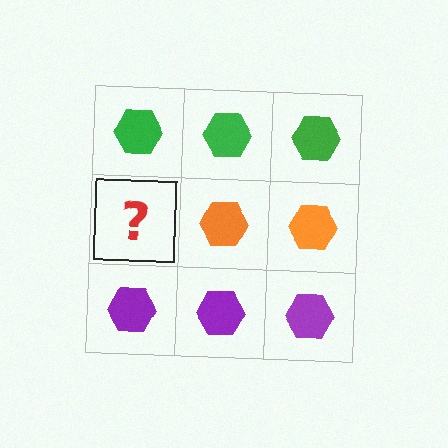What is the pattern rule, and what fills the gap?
The rule is that each row has a consistent color. The gap should be filled with an orange hexagon.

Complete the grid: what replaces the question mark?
The question mark should be replaced with an orange hexagon.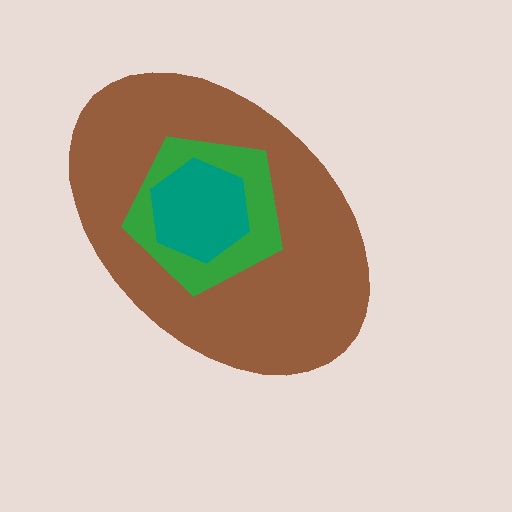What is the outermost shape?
The brown ellipse.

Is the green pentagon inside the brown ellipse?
Yes.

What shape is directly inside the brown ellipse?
The green pentagon.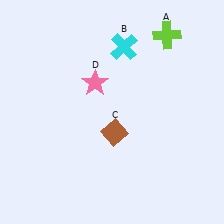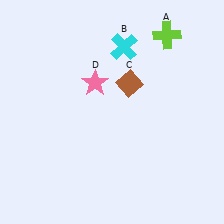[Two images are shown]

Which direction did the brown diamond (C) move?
The brown diamond (C) moved up.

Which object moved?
The brown diamond (C) moved up.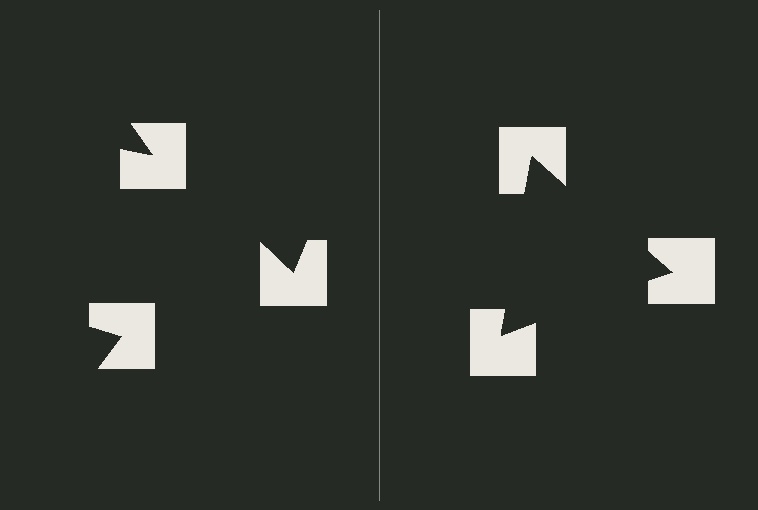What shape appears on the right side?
An illusory triangle.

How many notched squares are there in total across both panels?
6 — 3 on each side.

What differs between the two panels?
The notched squares are positioned identically on both sides; only the wedge orientations differ. On the right they align to a triangle; on the left they are misaligned.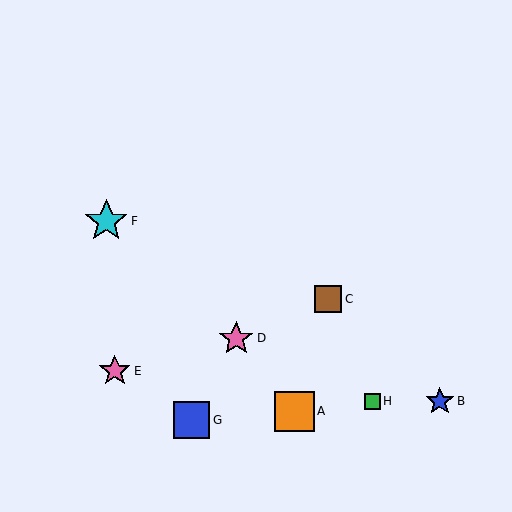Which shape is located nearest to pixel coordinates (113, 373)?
The pink star (labeled E) at (115, 371) is nearest to that location.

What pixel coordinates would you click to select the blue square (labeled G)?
Click at (192, 420) to select the blue square G.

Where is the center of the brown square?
The center of the brown square is at (328, 299).